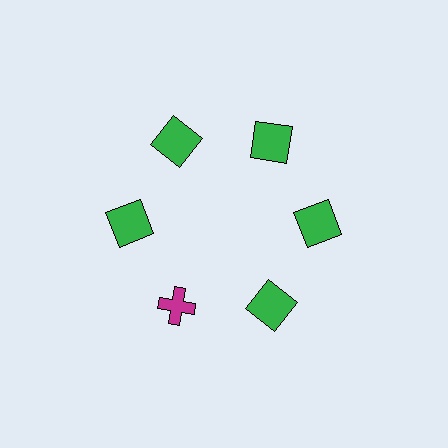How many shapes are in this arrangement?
There are 6 shapes arranged in a ring pattern.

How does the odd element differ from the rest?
It differs in both color (magenta instead of green) and shape (cross instead of square).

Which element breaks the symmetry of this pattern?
The magenta cross at roughly the 7 o'clock position breaks the symmetry. All other shapes are green squares.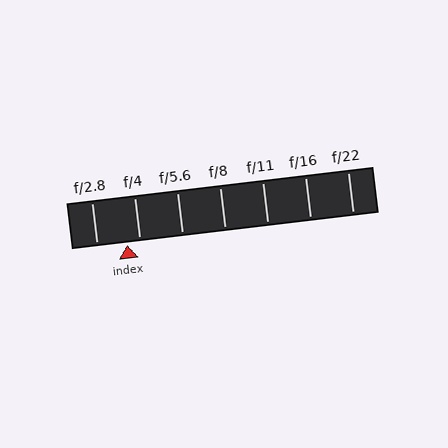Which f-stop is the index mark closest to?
The index mark is closest to f/4.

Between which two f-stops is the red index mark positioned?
The index mark is between f/2.8 and f/4.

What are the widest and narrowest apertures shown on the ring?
The widest aperture shown is f/2.8 and the narrowest is f/22.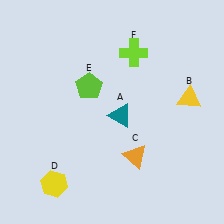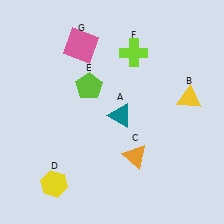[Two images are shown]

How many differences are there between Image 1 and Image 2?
There is 1 difference between the two images.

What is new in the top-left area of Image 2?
A pink square (G) was added in the top-left area of Image 2.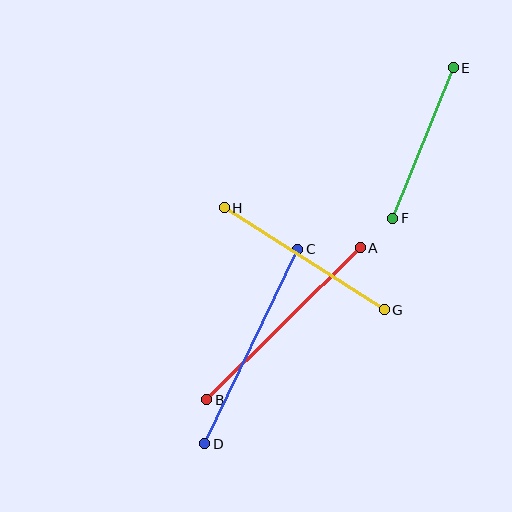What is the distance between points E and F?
The distance is approximately 162 pixels.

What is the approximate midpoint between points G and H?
The midpoint is at approximately (304, 259) pixels.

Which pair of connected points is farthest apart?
Points A and B are farthest apart.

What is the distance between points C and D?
The distance is approximately 216 pixels.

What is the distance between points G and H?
The distance is approximately 190 pixels.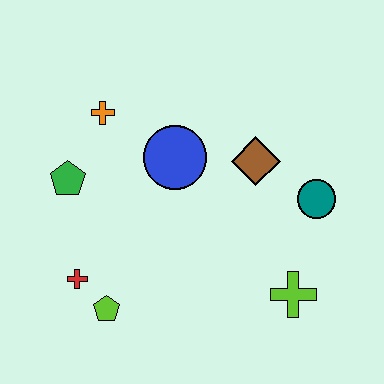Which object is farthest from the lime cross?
The orange cross is farthest from the lime cross.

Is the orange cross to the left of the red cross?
No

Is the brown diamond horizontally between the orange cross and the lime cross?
Yes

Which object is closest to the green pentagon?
The orange cross is closest to the green pentagon.